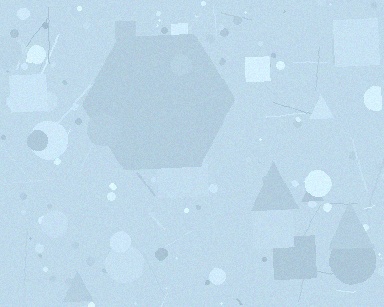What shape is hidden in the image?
A hexagon is hidden in the image.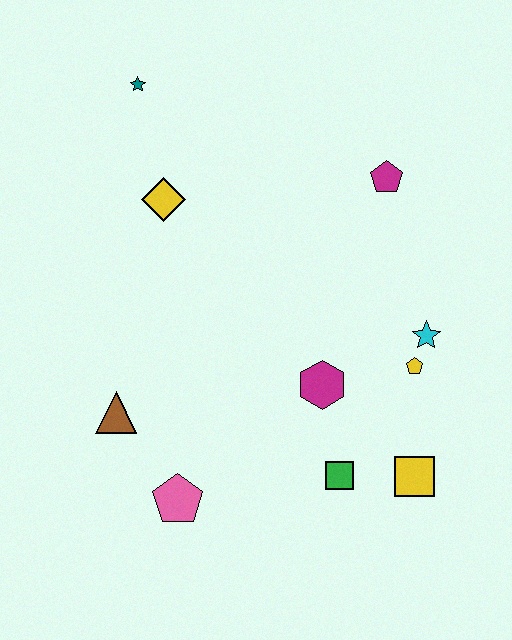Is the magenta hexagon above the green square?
Yes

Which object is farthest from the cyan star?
The teal star is farthest from the cyan star.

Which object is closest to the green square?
The yellow square is closest to the green square.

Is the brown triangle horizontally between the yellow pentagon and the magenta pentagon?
No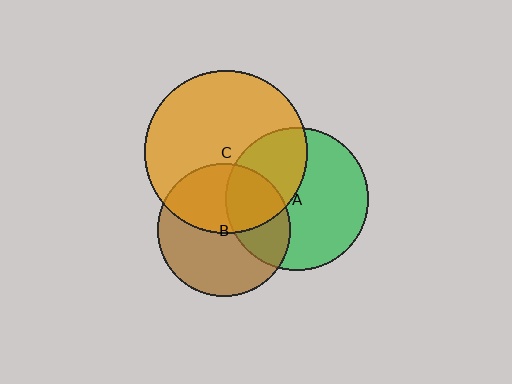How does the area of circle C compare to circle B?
Approximately 1.5 times.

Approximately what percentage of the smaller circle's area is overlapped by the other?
Approximately 35%.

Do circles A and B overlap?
Yes.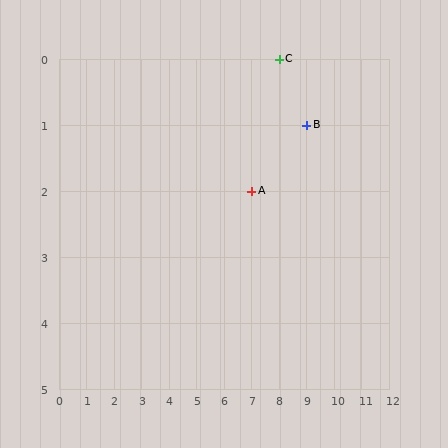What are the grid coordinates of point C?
Point C is at grid coordinates (8, 0).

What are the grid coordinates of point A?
Point A is at grid coordinates (7, 2).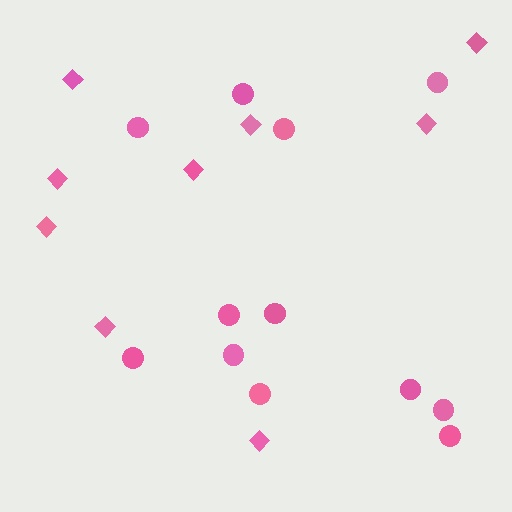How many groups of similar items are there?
There are 2 groups: one group of circles (12) and one group of diamonds (9).